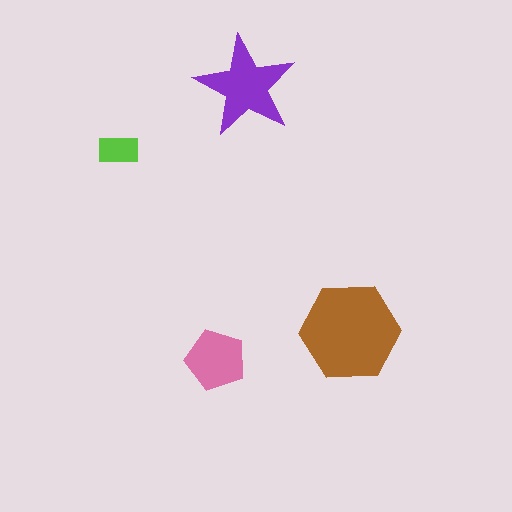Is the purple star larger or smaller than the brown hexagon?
Smaller.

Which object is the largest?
The brown hexagon.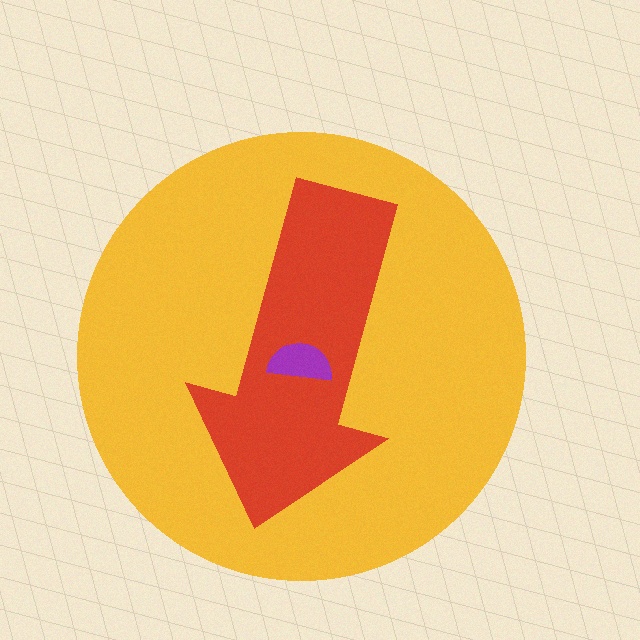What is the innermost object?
The purple semicircle.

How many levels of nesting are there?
3.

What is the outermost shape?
The yellow circle.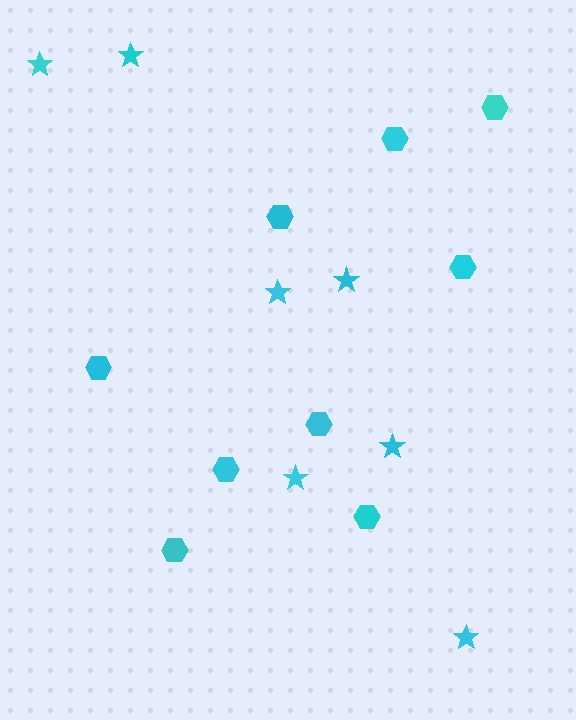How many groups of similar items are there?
There are 2 groups: one group of stars (7) and one group of hexagons (9).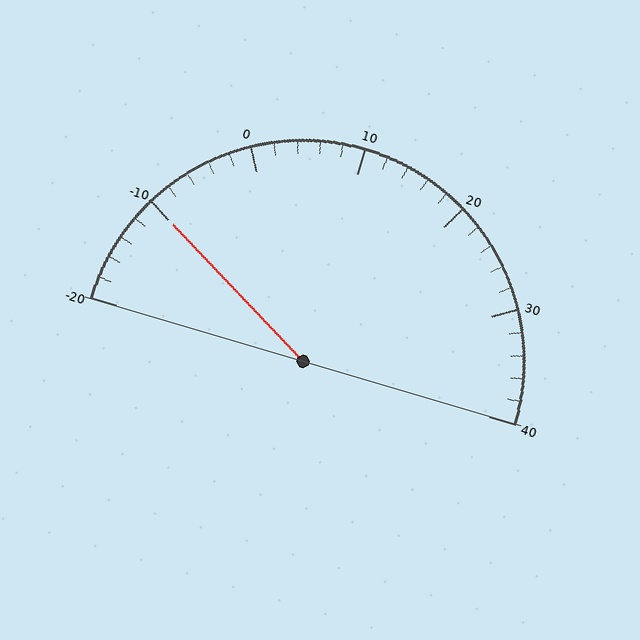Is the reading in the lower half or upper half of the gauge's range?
The reading is in the lower half of the range (-20 to 40).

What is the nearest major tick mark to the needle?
The nearest major tick mark is -10.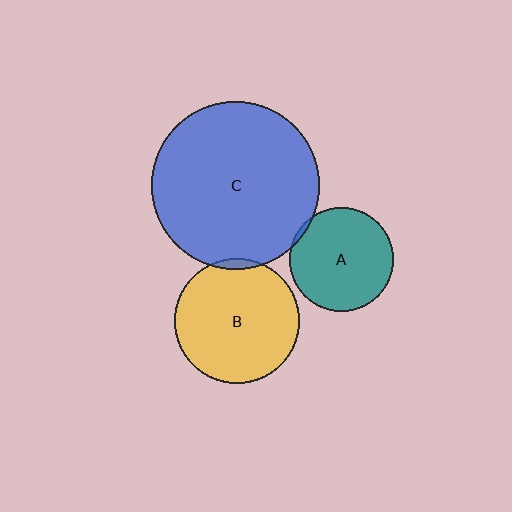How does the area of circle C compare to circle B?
Approximately 1.8 times.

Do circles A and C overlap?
Yes.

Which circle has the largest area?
Circle C (blue).